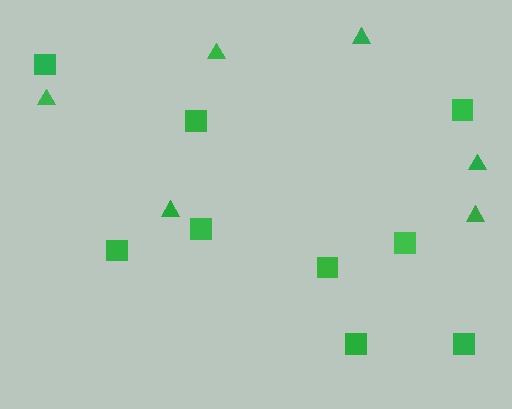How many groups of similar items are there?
There are 2 groups: one group of triangles (6) and one group of squares (9).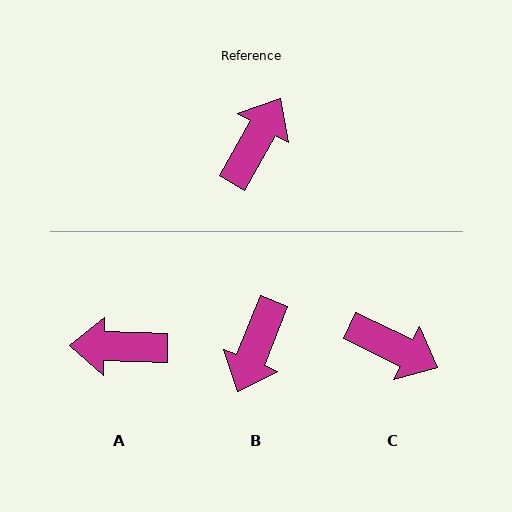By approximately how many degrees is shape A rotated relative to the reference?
Approximately 118 degrees counter-clockwise.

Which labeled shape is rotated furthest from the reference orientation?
B, about 172 degrees away.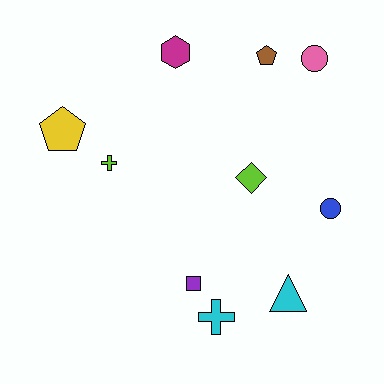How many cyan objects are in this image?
There are 2 cyan objects.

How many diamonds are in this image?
There is 1 diamond.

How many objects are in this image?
There are 10 objects.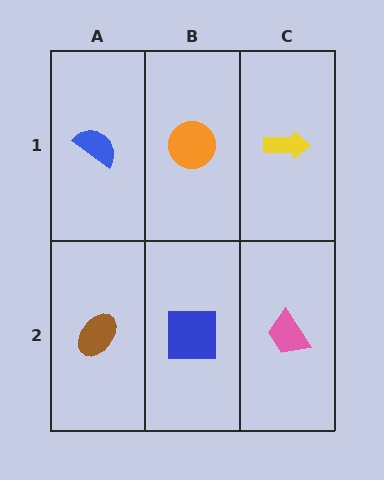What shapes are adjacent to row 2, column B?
An orange circle (row 1, column B), a brown ellipse (row 2, column A), a pink trapezoid (row 2, column C).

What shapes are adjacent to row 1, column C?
A pink trapezoid (row 2, column C), an orange circle (row 1, column B).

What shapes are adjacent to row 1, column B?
A blue square (row 2, column B), a blue semicircle (row 1, column A), a yellow arrow (row 1, column C).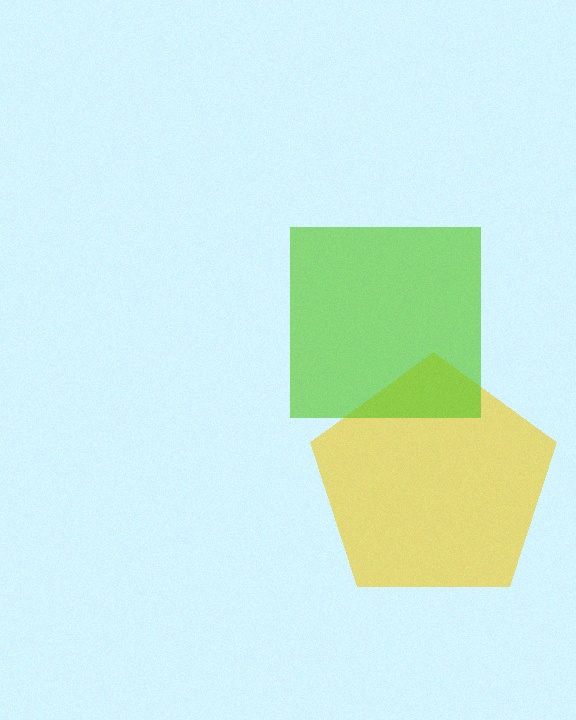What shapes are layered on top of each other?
The layered shapes are: a yellow pentagon, a lime square.